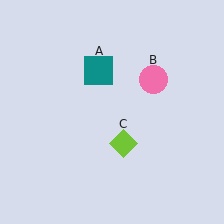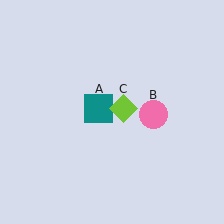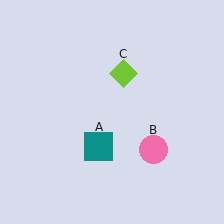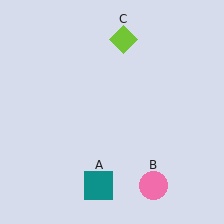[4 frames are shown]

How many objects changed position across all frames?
3 objects changed position: teal square (object A), pink circle (object B), lime diamond (object C).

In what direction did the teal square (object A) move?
The teal square (object A) moved down.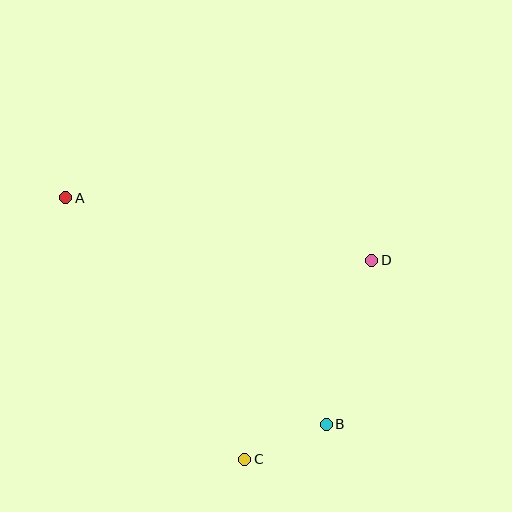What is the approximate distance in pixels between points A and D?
The distance between A and D is approximately 313 pixels.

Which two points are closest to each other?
Points B and C are closest to each other.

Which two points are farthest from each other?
Points A and B are farthest from each other.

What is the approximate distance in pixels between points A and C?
The distance between A and C is approximately 317 pixels.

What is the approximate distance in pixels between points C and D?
The distance between C and D is approximately 236 pixels.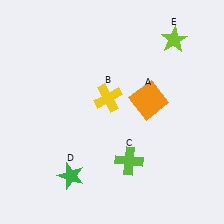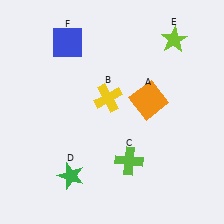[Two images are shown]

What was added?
A blue square (F) was added in Image 2.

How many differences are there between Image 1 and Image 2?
There is 1 difference between the two images.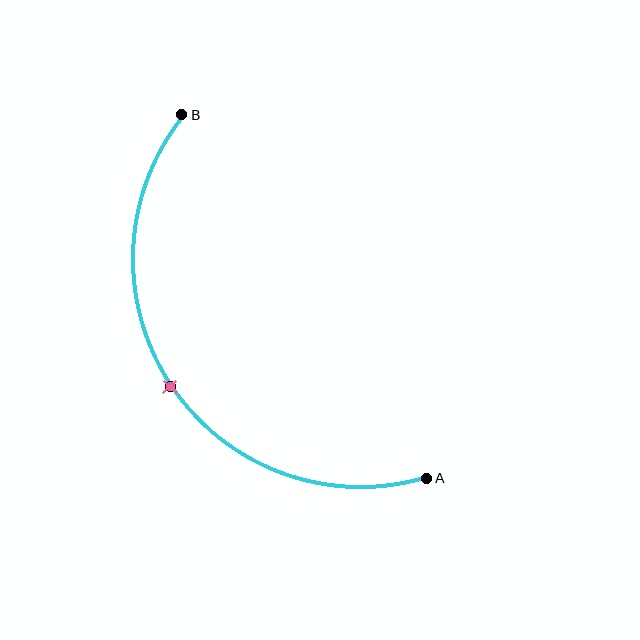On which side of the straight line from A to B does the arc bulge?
The arc bulges below and to the left of the straight line connecting A and B.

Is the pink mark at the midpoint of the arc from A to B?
Yes. The pink mark lies on the arc at equal arc-length from both A and B — it is the arc midpoint.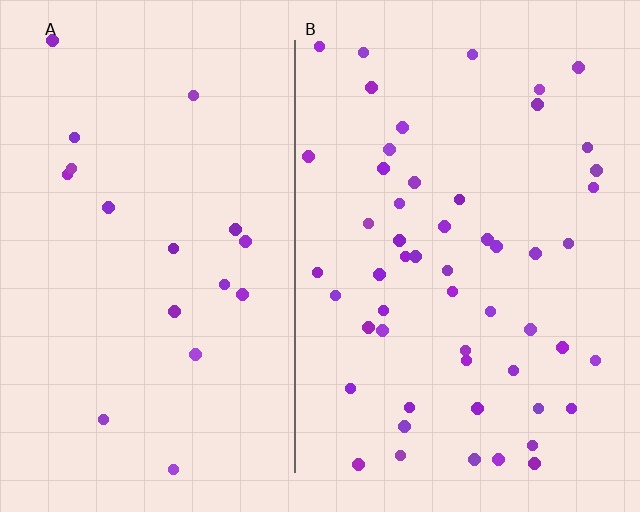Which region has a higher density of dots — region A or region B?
B (the right).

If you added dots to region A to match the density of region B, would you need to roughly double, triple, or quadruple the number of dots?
Approximately triple.